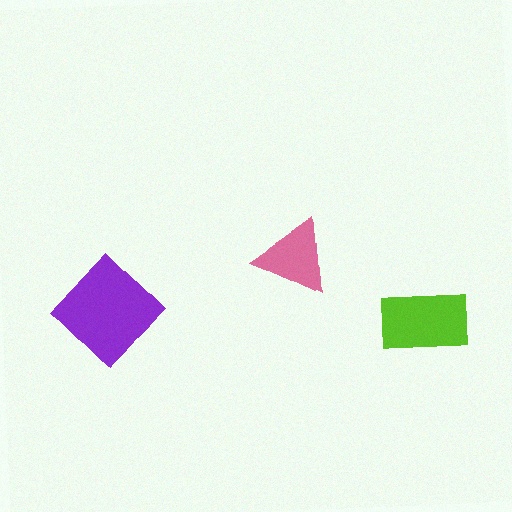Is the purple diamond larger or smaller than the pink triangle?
Larger.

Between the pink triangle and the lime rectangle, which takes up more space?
The lime rectangle.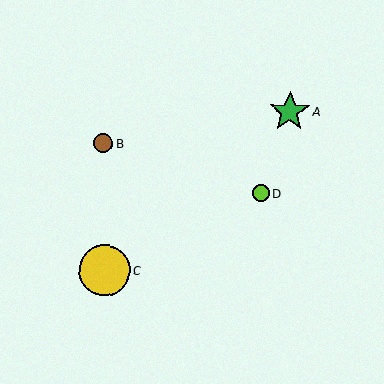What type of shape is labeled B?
Shape B is a brown circle.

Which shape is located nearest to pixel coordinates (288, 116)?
The green star (labeled A) at (290, 112) is nearest to that location.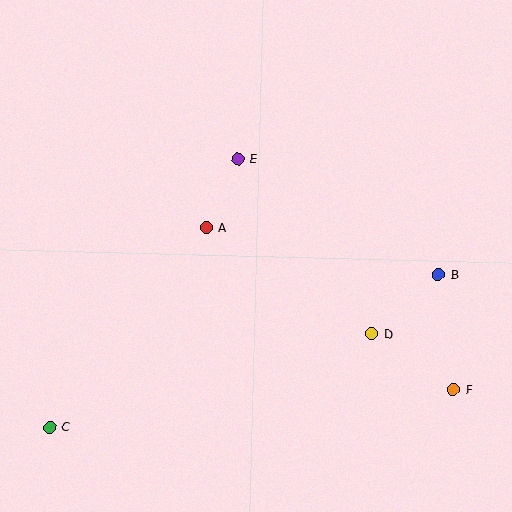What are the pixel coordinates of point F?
Point F is at (453, 389).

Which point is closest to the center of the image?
Point A at (206, 227) is closest to the center.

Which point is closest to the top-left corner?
Point E is closest to the top-left corner.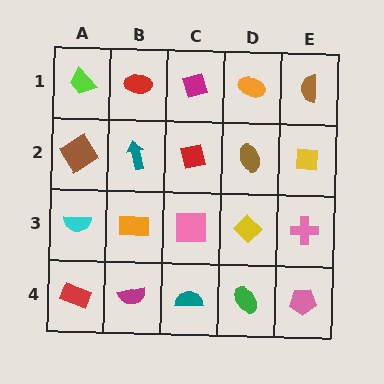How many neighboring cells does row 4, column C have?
3.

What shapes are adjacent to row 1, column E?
A yellow square (row 2, column E), an orange ellipse (row 1, column D).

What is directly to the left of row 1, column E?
An orange ellipse.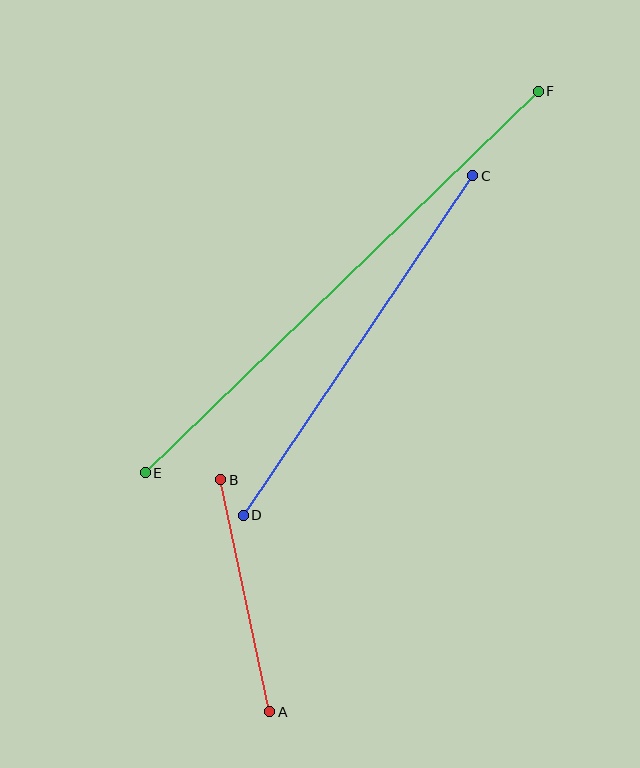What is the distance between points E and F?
The distance is approximately 548 pixels.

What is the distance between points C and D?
The distance is approximately 410 pixels.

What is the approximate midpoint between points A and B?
The midpoint is at approximately (245, 596) pixels.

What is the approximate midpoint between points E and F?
The midpoint is at approximately (342, 282) pixels.